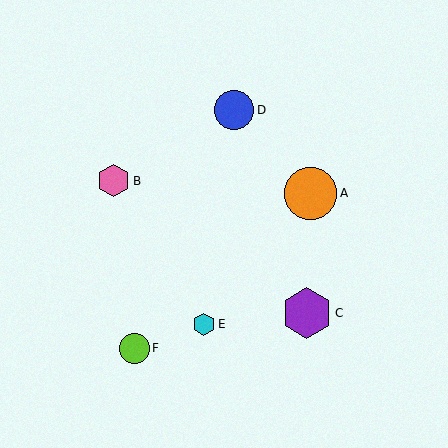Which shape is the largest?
The orange circle (labeled A) is the largest.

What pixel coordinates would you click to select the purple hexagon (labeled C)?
Click at (307, 313) to select the purple hexagon C.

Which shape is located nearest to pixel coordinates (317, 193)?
The orange circle (labeled A) at (311, 193) is nearest to that location.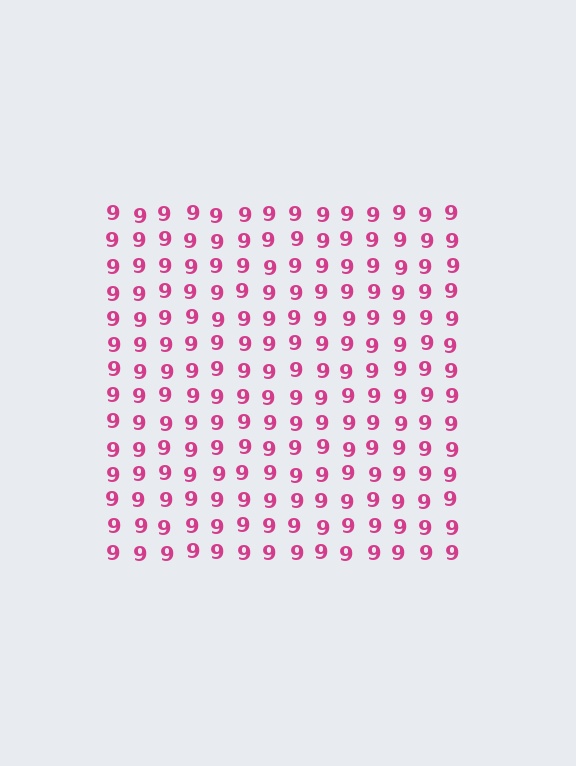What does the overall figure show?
The overall figure shows a square.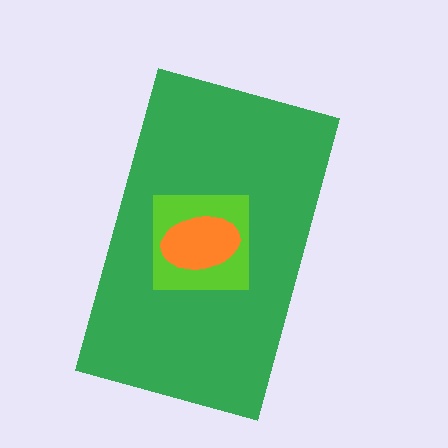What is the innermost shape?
The orange ellipse.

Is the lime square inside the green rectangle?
Yes.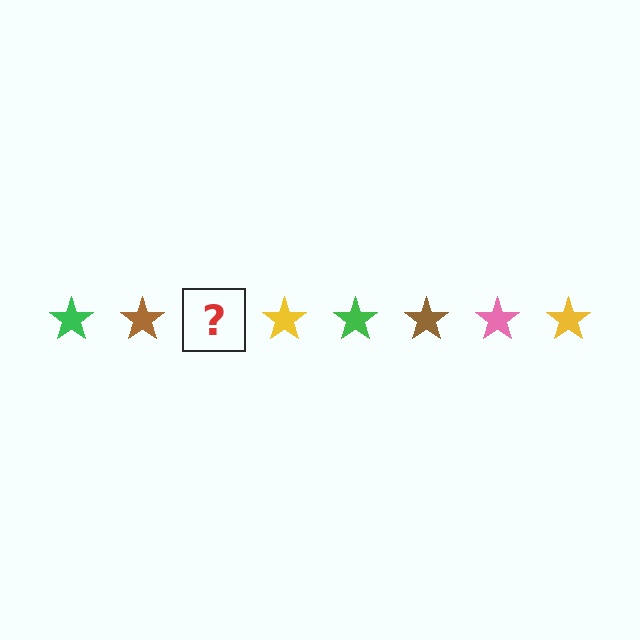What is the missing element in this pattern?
The missing element is a pink star.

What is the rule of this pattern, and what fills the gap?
The rule is that the pattern cycles through green, brown, pink, yellow stars. The gap should be filled with a pink star.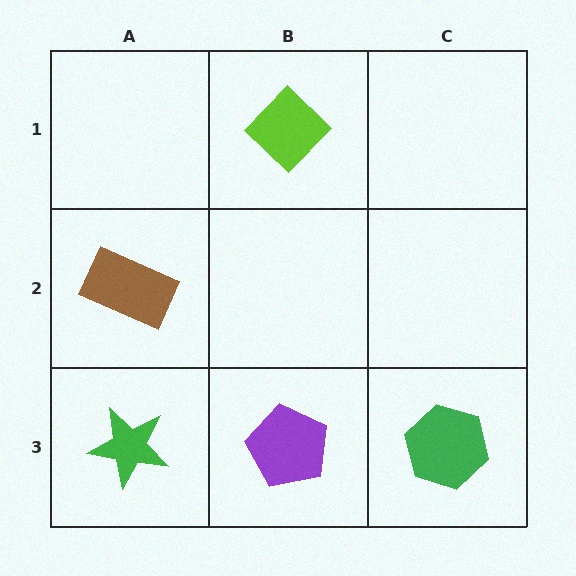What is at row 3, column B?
A purple pentagon.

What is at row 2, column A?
A brown rectangle.